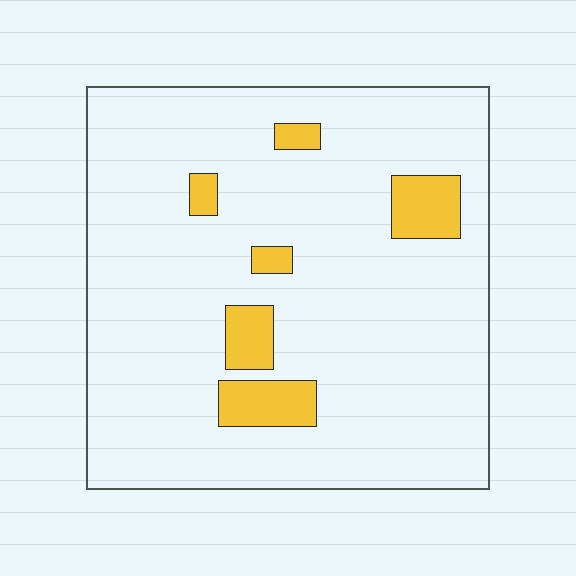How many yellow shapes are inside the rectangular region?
6.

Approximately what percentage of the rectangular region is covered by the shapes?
Approximately 10%.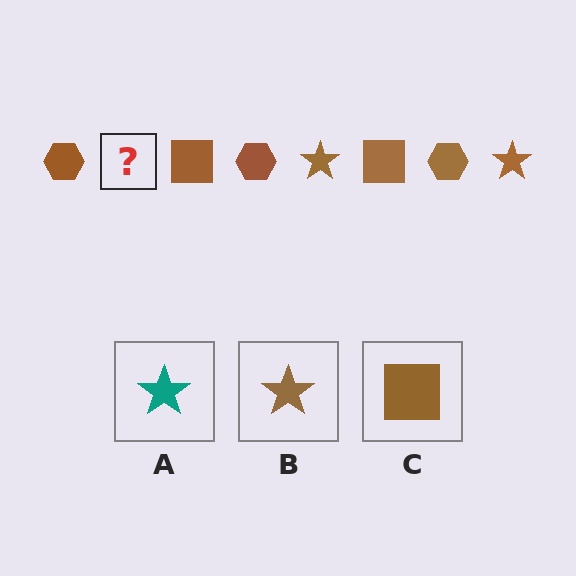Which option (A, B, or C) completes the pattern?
B.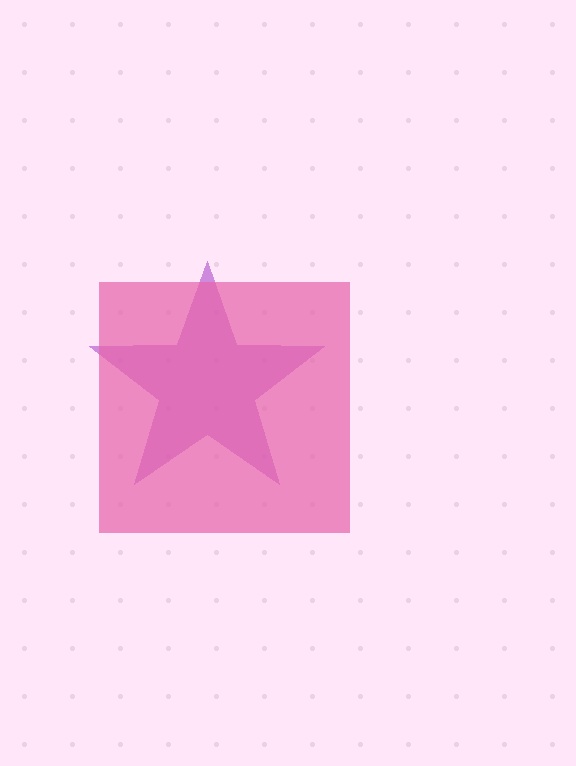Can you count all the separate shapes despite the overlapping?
Yes, there are 2 separate shapes.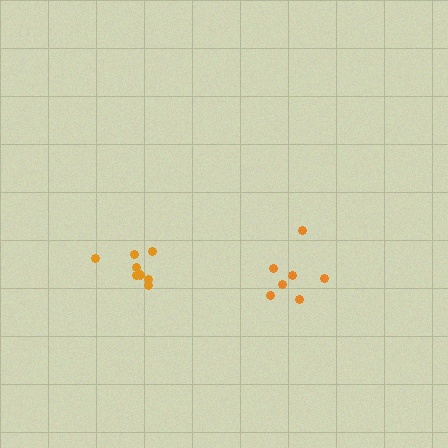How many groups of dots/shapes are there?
There are 2 groups.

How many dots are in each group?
Group 1: 8 dots, Group 2: 7 dots (15 total).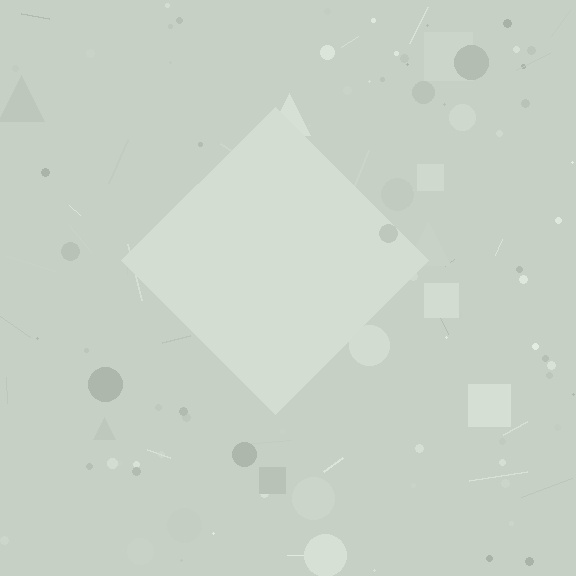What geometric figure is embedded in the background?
A diamond is embedded in the background.